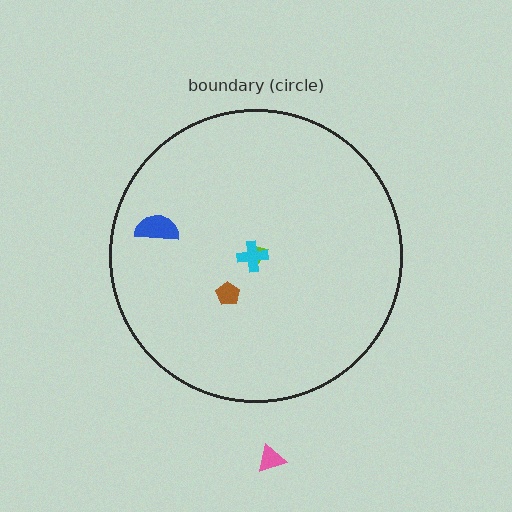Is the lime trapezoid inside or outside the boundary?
Inside.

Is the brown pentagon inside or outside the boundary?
Inside.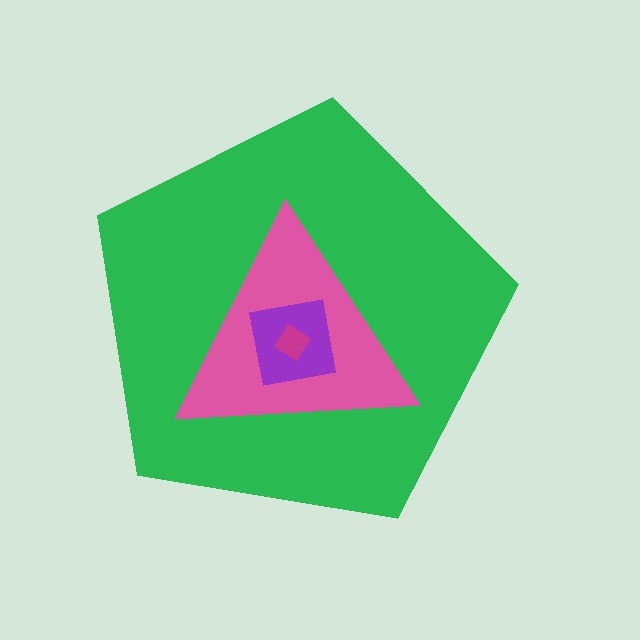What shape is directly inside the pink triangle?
The purple square.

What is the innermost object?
The magenta diamond.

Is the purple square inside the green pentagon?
Yes.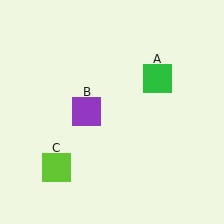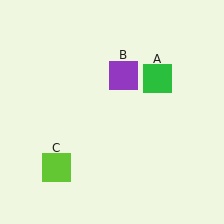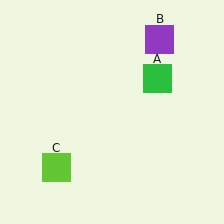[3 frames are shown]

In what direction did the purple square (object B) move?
The purple square (object B) moved up and to the right.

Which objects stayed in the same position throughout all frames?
Green square (object A) and lime square (object C) remained stationary.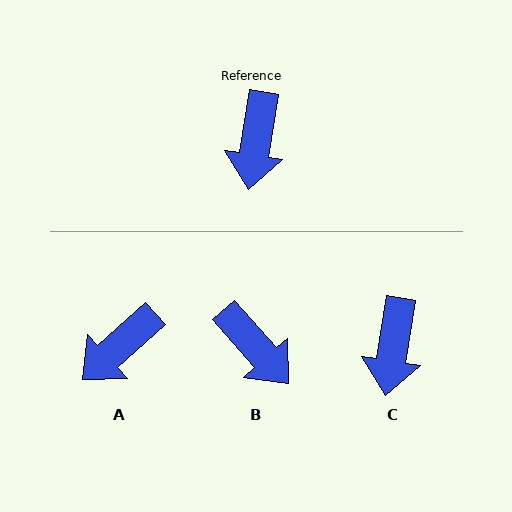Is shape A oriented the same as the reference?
No, it is off by about 39 degrees.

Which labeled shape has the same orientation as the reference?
C.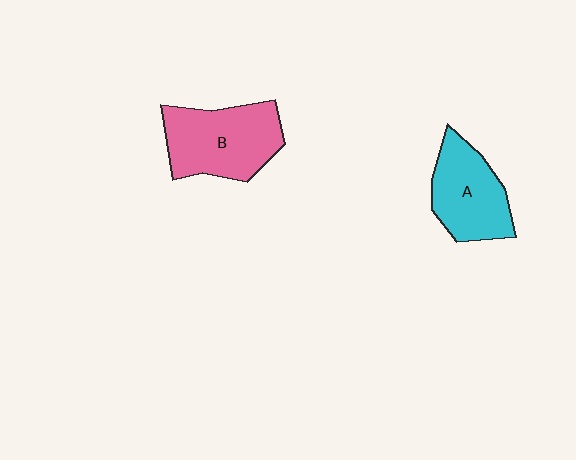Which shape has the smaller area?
Shape A (cyan).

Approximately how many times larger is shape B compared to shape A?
Approximately 1.2 times.